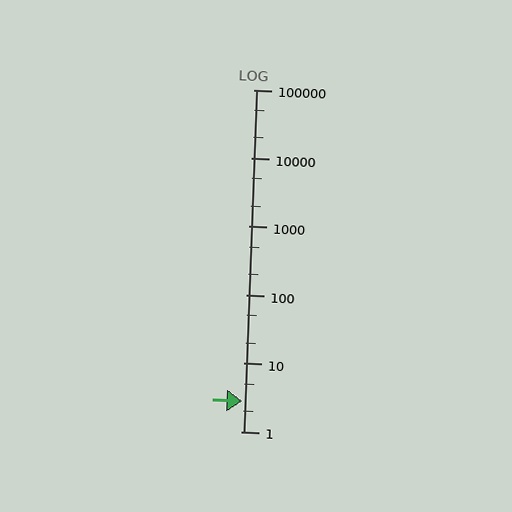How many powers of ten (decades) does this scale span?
The scale spans 5 decades, from 1 to 100000.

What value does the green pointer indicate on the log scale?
The pointer indicates approximately 2.8.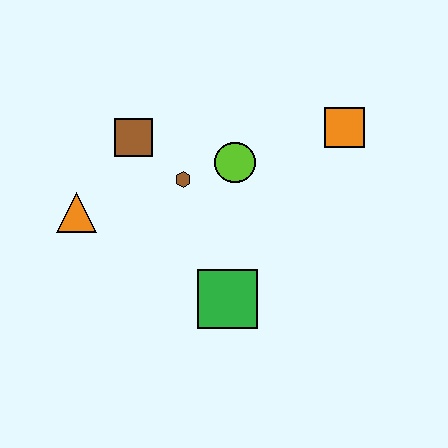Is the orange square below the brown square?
No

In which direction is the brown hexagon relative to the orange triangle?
The brown hexagon is to the right of the orange triangle.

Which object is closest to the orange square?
The lime circle is closest to the orange square.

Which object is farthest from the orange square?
The orange triangle is farthest from the orange square.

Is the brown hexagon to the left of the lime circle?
Yes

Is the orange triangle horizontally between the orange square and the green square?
No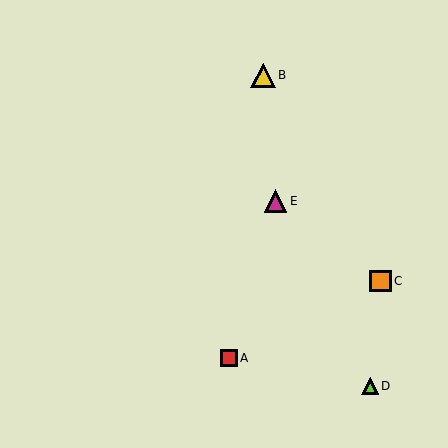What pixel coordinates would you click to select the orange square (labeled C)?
Click at (380, 281) to select the orange square C.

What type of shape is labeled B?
Shape B is a yellow triangle.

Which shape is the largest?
The yellow triangle (labeled B) is the largest.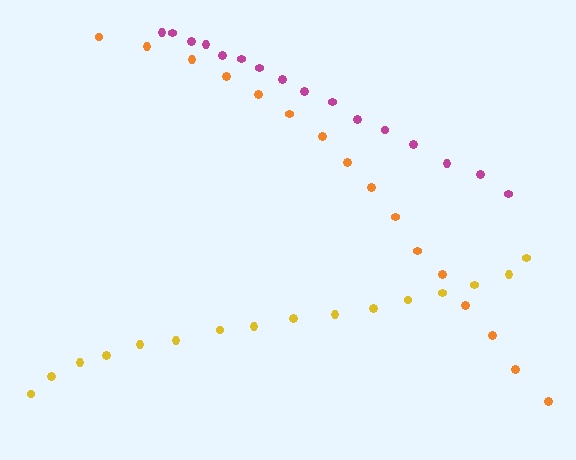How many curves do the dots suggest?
There are 3 distinct paths.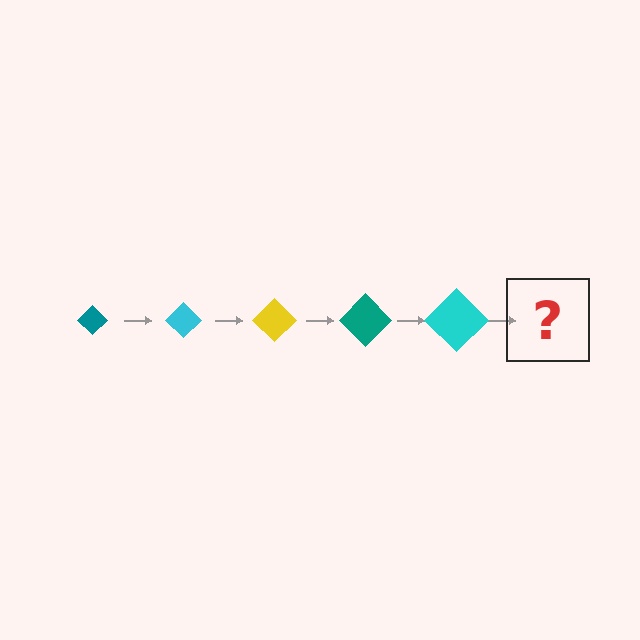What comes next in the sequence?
The next element should be a yellow diamond, larger than the previous one.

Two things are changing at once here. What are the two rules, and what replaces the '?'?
The two rules are that the diamond grows larger each step and the color cycles through teal, cyan, and yellow. The '?' should be a yellow diamond, larger than the previous one.